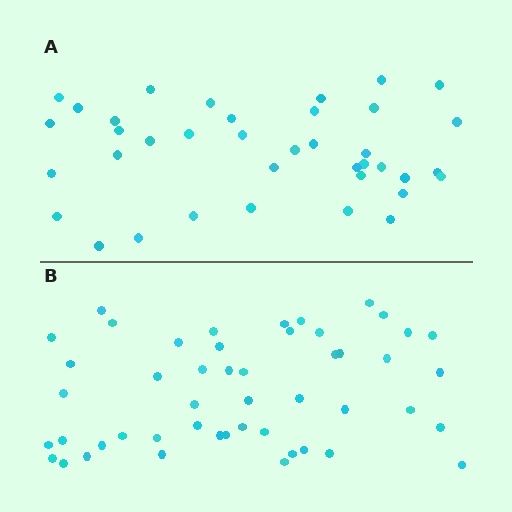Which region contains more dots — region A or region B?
Region B (the bottom region) has more dots.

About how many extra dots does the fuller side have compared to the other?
Region B has roughly 12 or so more dots than region A.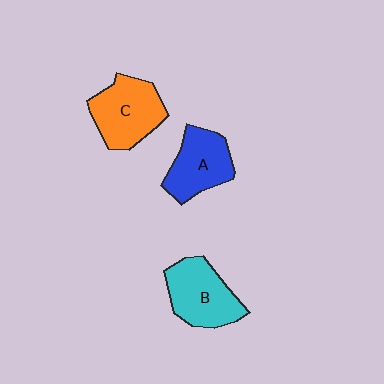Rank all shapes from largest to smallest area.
From largest to smallest: C (orange), B (cyan), A (blue).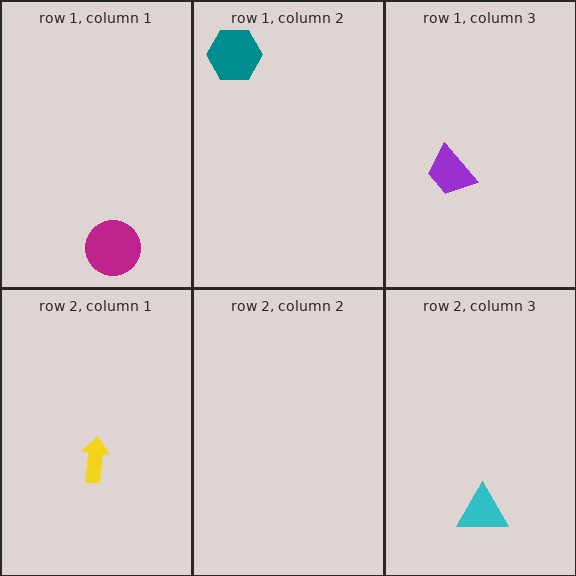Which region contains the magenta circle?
The row 1, column 1 region.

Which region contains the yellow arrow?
The row 2, column 1 region.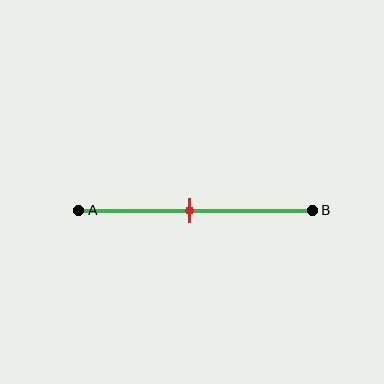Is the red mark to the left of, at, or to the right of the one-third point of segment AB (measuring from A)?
The red mark is to the right of the one-third point of segment AB.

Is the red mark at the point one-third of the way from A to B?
No, the mark is at about 50% from A, not at the 33% one-third point.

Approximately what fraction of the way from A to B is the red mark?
The red mark is approximately 50% of the way from A to B.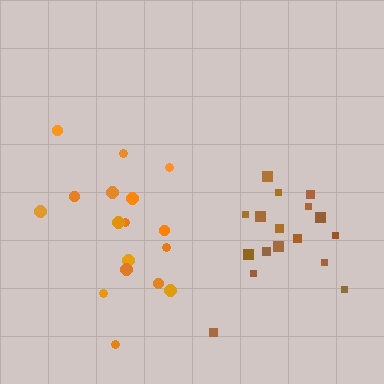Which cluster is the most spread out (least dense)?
Orange.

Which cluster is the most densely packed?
Brown.